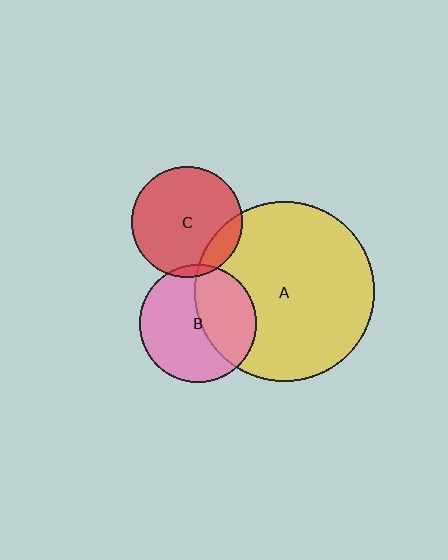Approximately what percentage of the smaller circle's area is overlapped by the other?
Approximately 5%.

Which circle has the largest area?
Circle A (yellow).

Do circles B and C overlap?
Yes.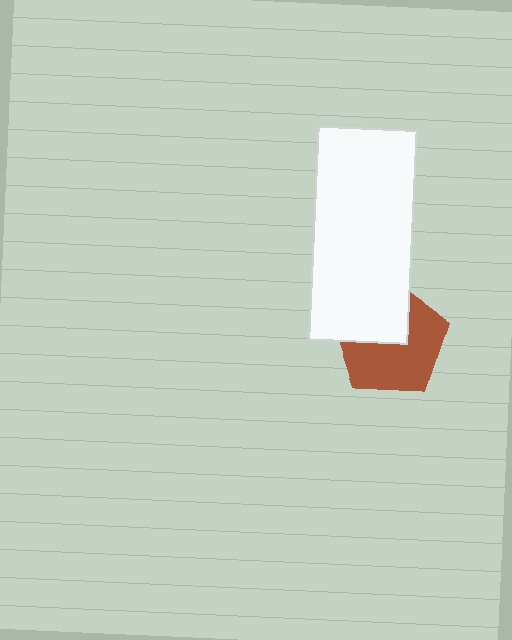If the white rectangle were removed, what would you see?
You would see the complete brown pentagon.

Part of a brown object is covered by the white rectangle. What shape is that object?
It is a pentagon.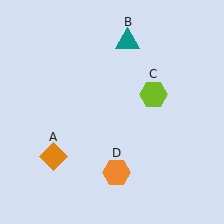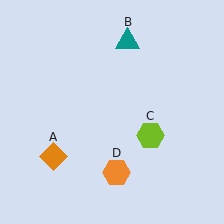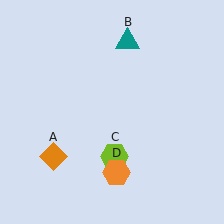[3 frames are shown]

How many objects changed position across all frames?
1 object changed position: lime hexagon (object C).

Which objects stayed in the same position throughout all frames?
Orange diamond (object A) and teal triangle (object B) and orange hexagon (object D) remained stationary.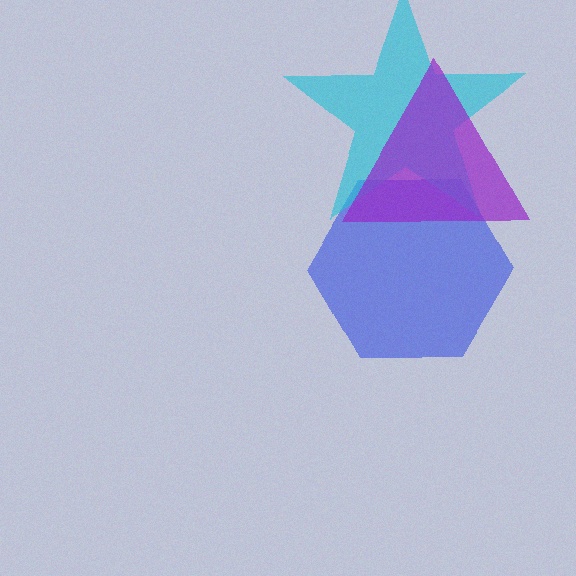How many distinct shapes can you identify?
There are 3 distinct shapes: a blue hexagon, a cyan star, a purple triangle.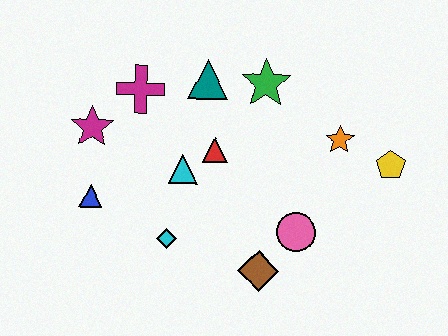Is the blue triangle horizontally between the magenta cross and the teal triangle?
No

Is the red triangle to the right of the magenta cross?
Yes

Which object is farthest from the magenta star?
The yellow pentagon is farthest from the magenta star.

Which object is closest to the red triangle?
The cyan triangle is closest to the red triangle.